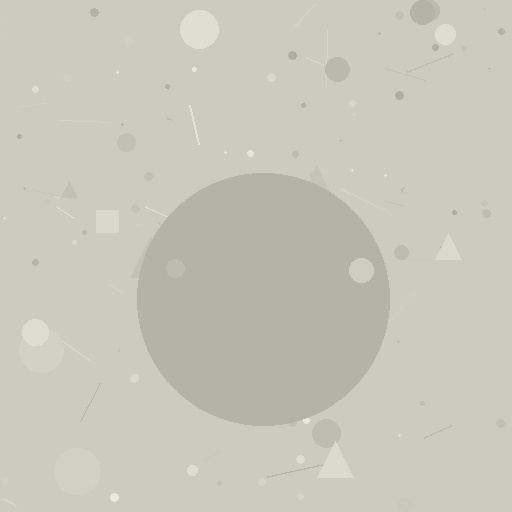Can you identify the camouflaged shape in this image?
The camouflaged shape is a circle.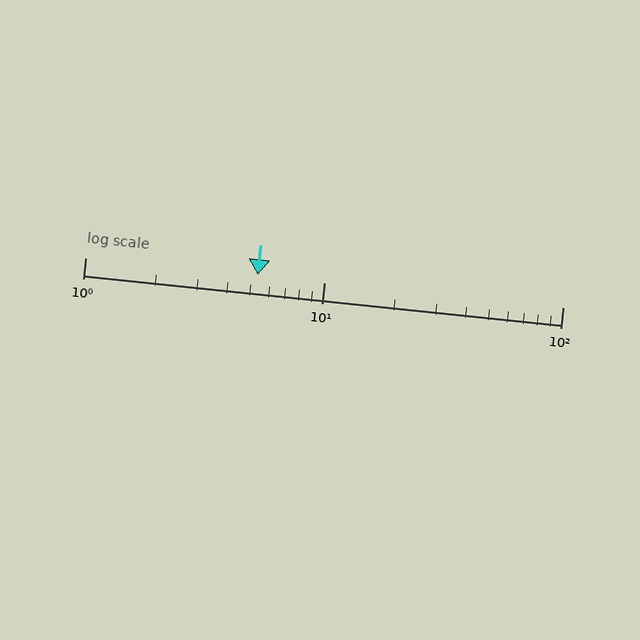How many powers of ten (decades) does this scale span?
The scale spans 2 decades, from 1 to 100.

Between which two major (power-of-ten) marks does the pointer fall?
The pointer is between 1 and 10.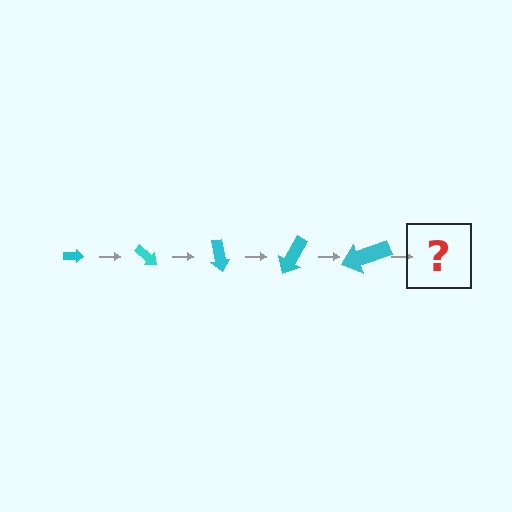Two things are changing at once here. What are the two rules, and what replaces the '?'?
The two rules are that the arrow grows larger each step and it rotates 40 degrees each step. The '?' should be an arrow, larger than the previous one and rotated 200 degrees from the start.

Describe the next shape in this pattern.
It should be an arrow, larger than the previous one and rotated 200 degrees from the start.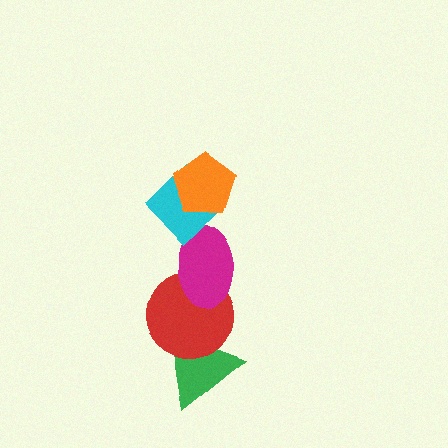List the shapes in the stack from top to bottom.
From top to bottom: the orange pentagon, the cyan diamond, the magenta ellipse, the red circle, the green triangle.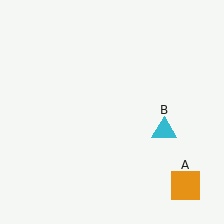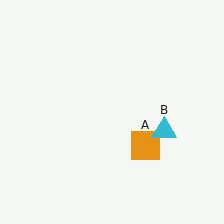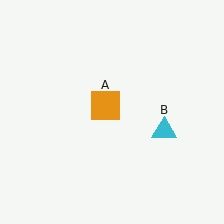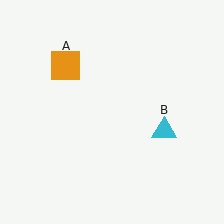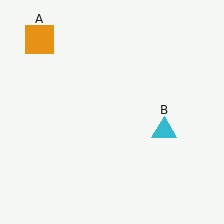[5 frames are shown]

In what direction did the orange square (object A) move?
The orange square (object A) moved up and to the left.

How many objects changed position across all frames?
1 object changed position: orange square (object A).